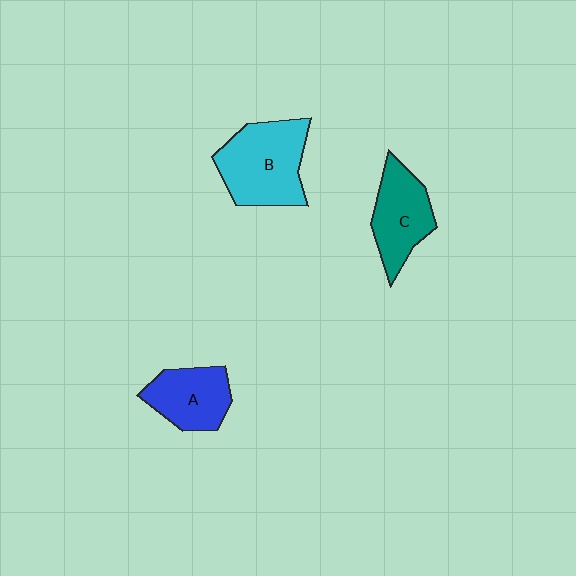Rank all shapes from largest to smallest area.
From largest to smallest: B (cyan), C (teal), A (blue).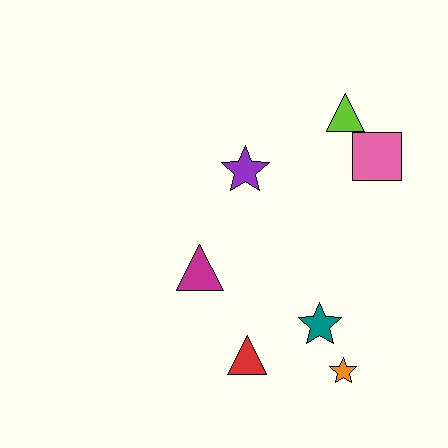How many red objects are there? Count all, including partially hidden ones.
There is 1 red object.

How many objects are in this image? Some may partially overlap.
There are 7 objects.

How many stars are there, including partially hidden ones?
There are 3 stars.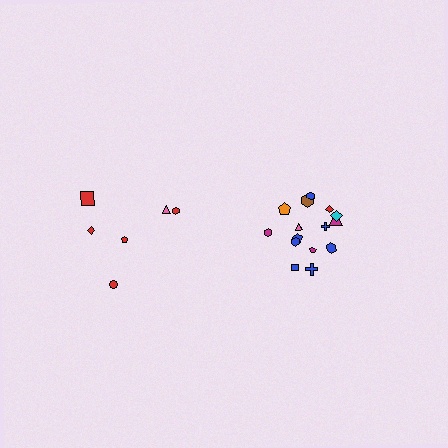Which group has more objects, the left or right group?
The right group.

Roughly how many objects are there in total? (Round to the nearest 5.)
Roughly 20 objects in total.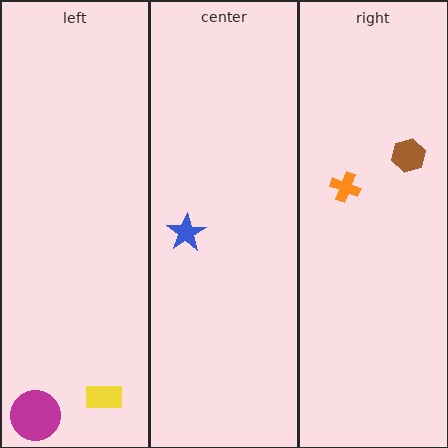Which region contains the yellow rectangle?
The left region.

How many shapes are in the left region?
2.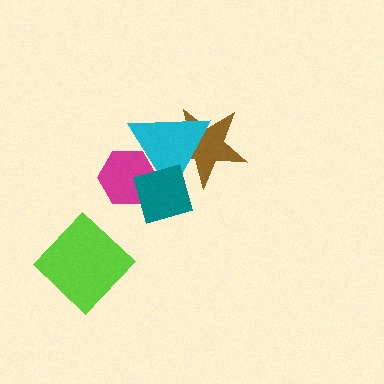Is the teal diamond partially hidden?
No, no other shape covers it.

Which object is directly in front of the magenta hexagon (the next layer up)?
The cyan triangle is directly in front of the magenta hexagon.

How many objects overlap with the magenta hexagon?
2 objects overlap with the magenta hexagon.